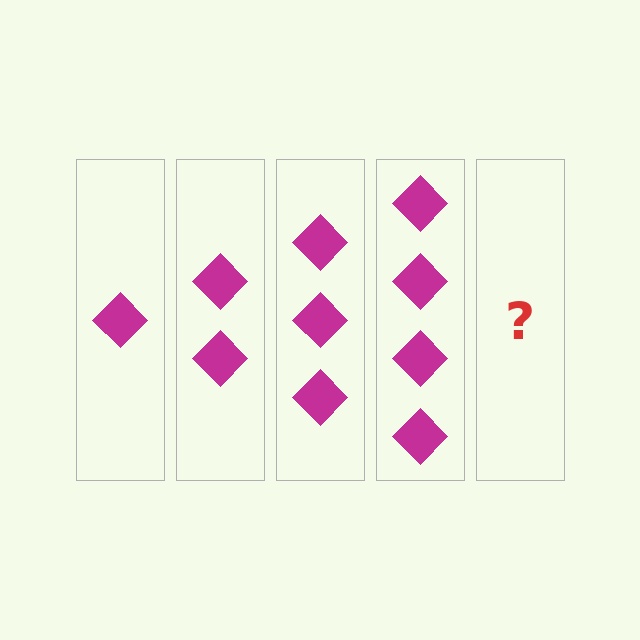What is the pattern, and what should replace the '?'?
The pattern is that each step adds one more diamond. The '?' should be 5 diamonds.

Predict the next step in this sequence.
The next step is 5 diamonds.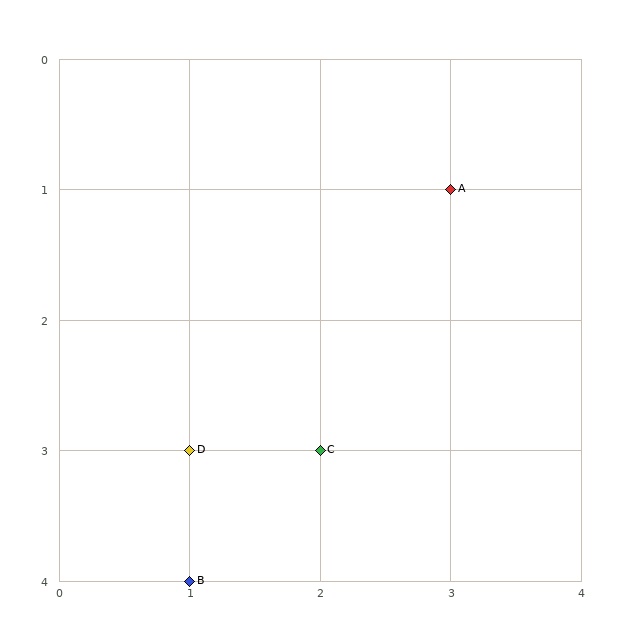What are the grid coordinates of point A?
Point A is at grid coordinates (3, 1).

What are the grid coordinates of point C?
Point C is at grid coordinates (2, 3).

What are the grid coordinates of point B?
Point B is at grid coordinates (1, 4).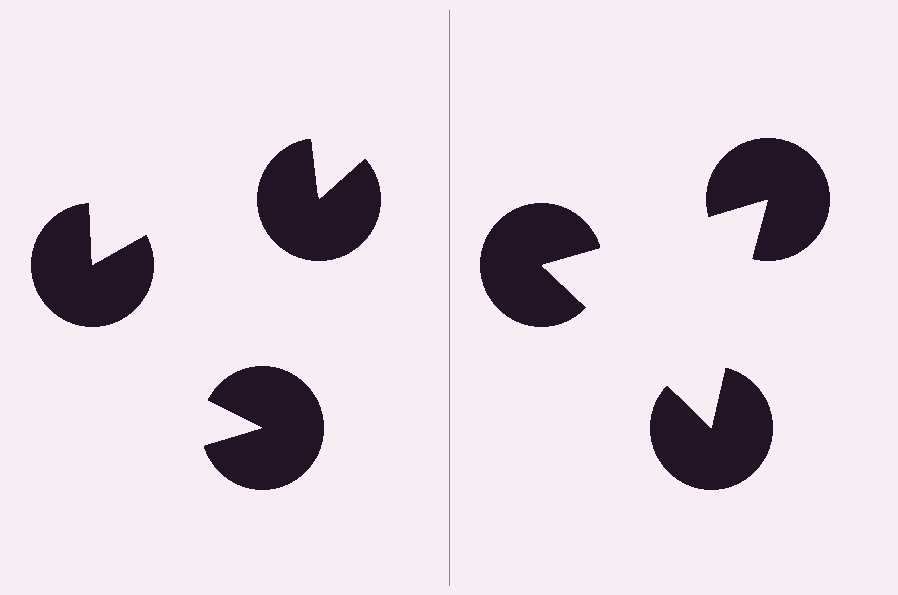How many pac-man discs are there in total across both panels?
6 — 3 on each side.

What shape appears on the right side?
An illusory triangle.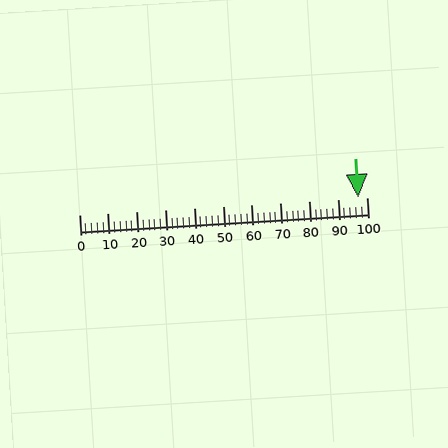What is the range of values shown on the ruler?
The ruler shows values from 0 to 100.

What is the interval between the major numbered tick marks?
The major tick marks are spaced 10 units apart.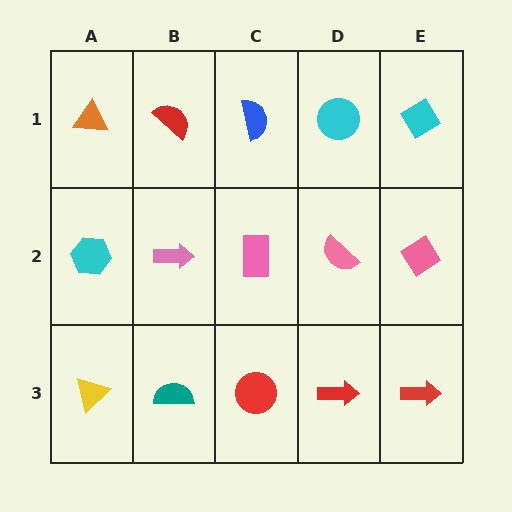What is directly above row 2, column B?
A red semicircle.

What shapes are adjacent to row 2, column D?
A cyan circle (row 1, column D), a red arrow (row 3, column D), a pink rectangle (row 2, column C), a pink diamond (row 2, column E).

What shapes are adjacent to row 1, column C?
A pink rectangle (row 2, column C), a red semicircle (row 1, column B), a cyan circle (row 1, column D).